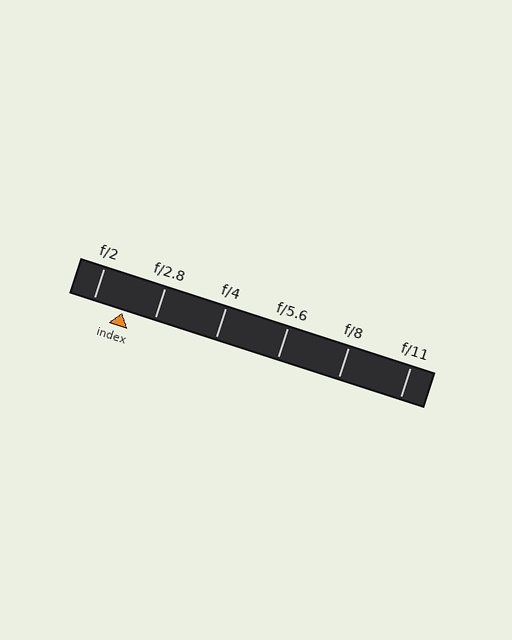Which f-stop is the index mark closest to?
The index mark is closest to f/2.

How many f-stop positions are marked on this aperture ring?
There are 6 f-stop positions marked.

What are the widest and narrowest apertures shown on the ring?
The widest aperture shown is f/2 and the narrowest is f/11.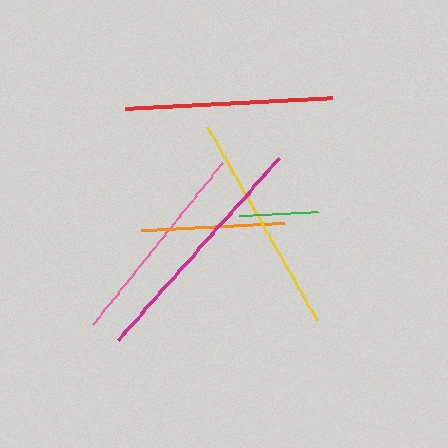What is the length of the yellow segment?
The yellow segment is approximately 222 pixels long.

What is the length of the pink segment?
The pink segment is approximately 208 pixels long.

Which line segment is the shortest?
The green line is the shortest at approximately 78 pixels.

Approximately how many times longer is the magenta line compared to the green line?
The magenta line is approximately 3.1 times the length of the green line.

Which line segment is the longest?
The magenta line is the longest at approximately 242 pixels.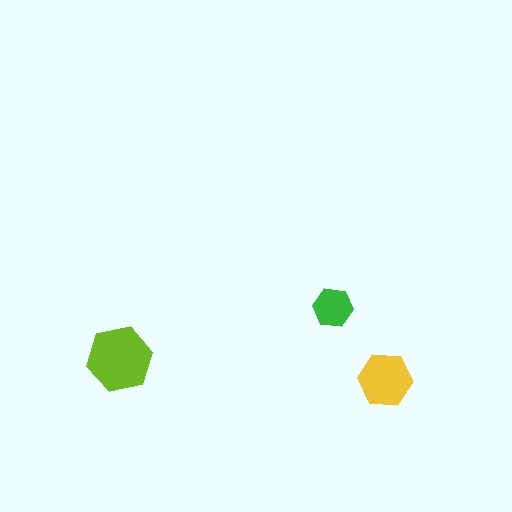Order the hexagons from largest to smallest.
the lime one, the yellow one, the green one.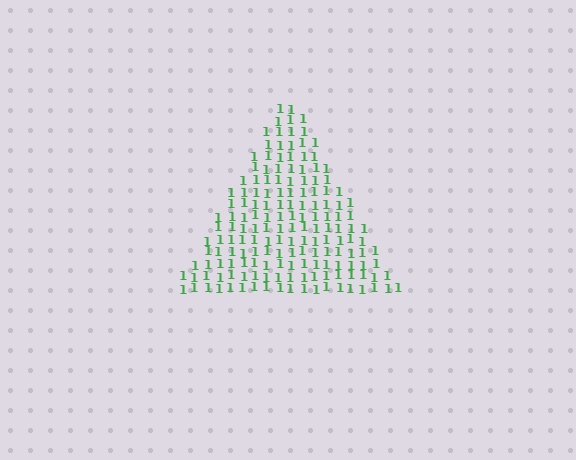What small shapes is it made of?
It is made of small digit 1's.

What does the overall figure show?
The overall figure shows a triangle.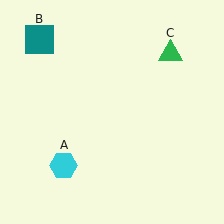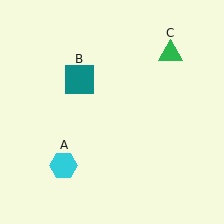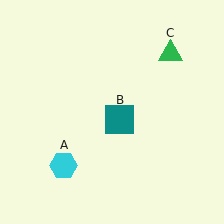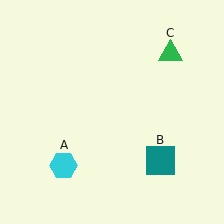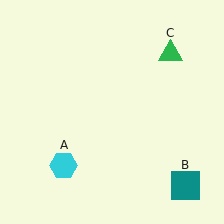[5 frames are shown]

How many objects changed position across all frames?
1 object changed position: teal square (object B).